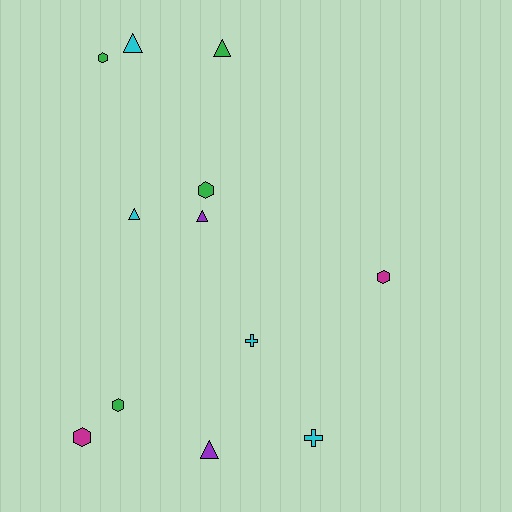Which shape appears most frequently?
Hexagon, with 5 objects.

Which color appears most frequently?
Green, with 4 objects.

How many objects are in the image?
There are 12 objects.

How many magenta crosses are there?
There are no magenta crosses.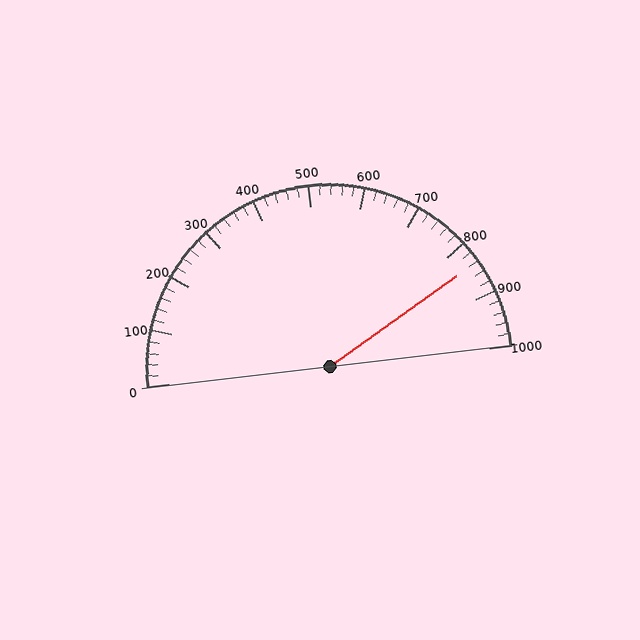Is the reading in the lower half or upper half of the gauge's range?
The reading is in the upper half of the range (0 to 1000).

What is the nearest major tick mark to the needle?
The nearest major tick mark is 800.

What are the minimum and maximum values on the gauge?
The gauge ranges from 0 to 1000.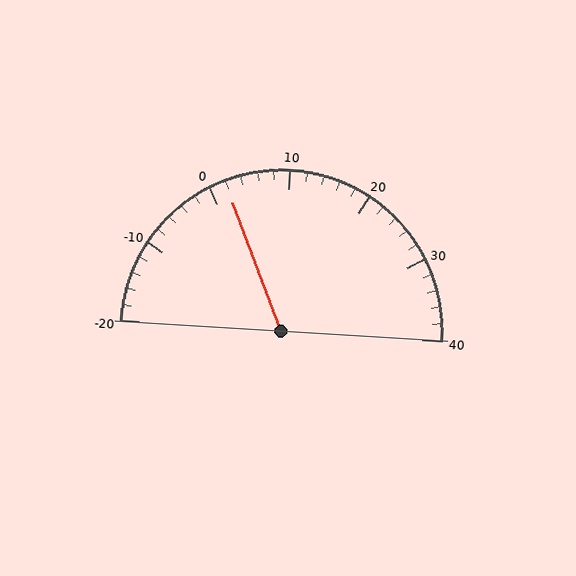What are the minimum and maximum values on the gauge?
The gauge ranges from -20 to 40.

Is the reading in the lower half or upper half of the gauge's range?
The reading is in the lower half of the range (-20 to 40).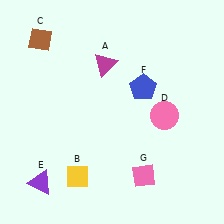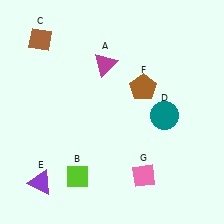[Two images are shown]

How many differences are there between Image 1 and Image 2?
There are 3 differences between the two images.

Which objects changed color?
B changed from yellow to lime. D changed from pink to teal. F changed from blue to brown.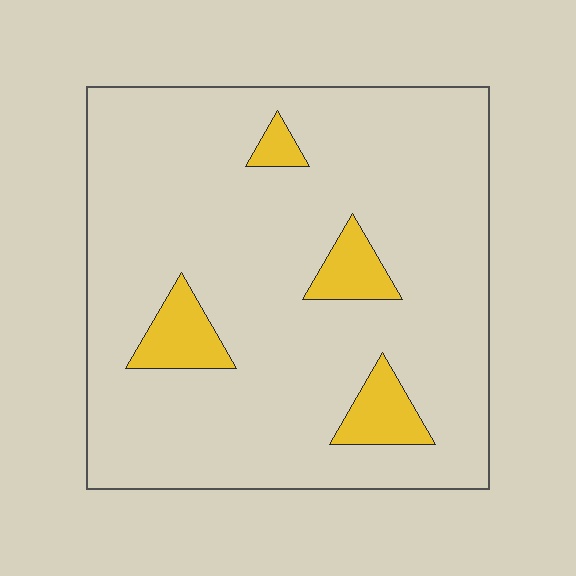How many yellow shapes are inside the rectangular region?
4.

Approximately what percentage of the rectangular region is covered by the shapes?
Approximately 10%.